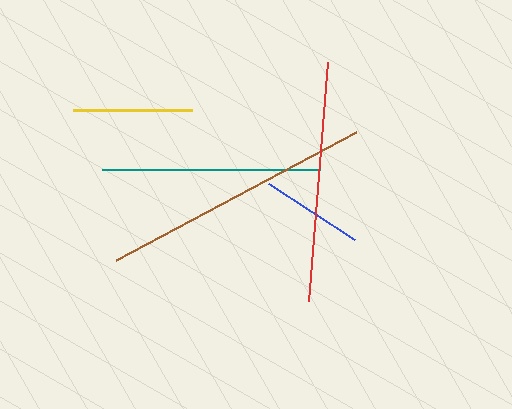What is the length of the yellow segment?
The yellow segment is approximately 119 pixels long.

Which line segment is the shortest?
The blue line is the shortest at approximately 102 pixels.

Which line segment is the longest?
The brown line is the longest at approximately 271 pixels.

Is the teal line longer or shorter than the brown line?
The brown line is longer than the teal line.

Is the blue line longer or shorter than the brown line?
The brown line is longer than the blue line.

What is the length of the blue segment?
The blue segment is approximately 102 pixels long.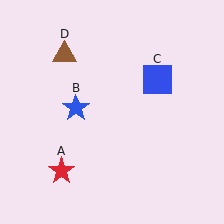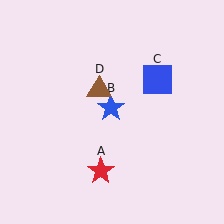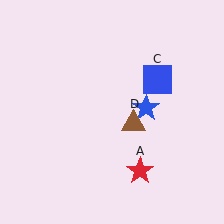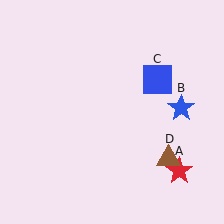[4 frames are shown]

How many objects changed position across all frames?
3 objects changed position: red star (object A), blue star (object B), brown triangle (object D).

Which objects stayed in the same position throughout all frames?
Blue square (object C) remained stationary.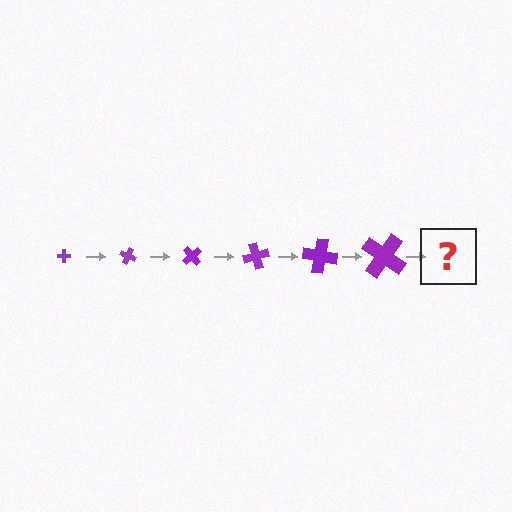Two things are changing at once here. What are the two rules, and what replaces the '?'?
The two rules are that the cross grows larger each step and it rotates 25 degrees each step. The '?' should be a cross, larger than the previous one and rotated 150 degrees from the start.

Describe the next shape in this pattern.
It should be a cross, larger than the previous one and rotated 150 degrees from the start.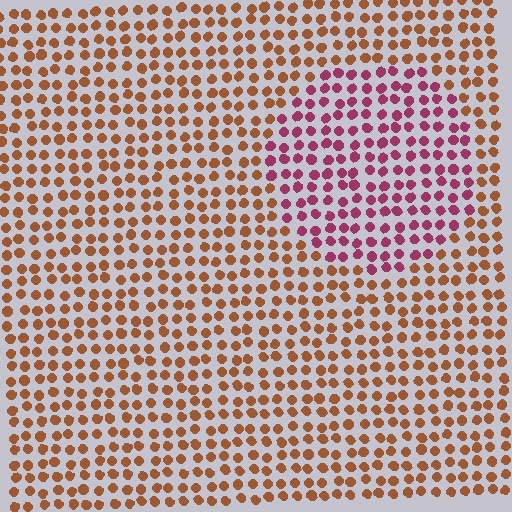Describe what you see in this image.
The image is filled with small brown elements in a uniform arrangement. A circle-shaped region is visible where the elements are tinted to a slightly different hue, forming a subtle color boundary.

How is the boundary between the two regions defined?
The boundary is defined purely by a slight shift in hue (about 50 degrees). Spacing, size, and orientation are identical on both sides.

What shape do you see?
I see a circle.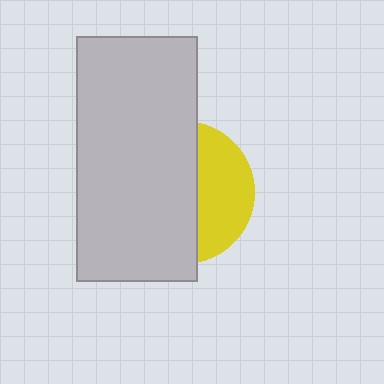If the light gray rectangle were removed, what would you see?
You would see the complete yellow circle.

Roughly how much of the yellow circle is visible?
A small part of it is visible (roughly 38%).